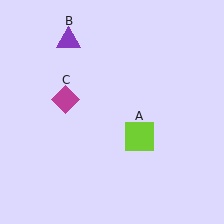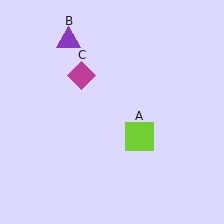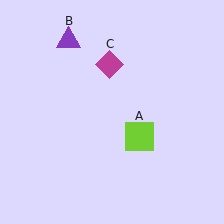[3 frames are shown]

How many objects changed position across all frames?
1 object changed position: magenta diamond (object C).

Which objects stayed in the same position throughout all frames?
Lime square (object A) and purple triangle (object B) remained stationary.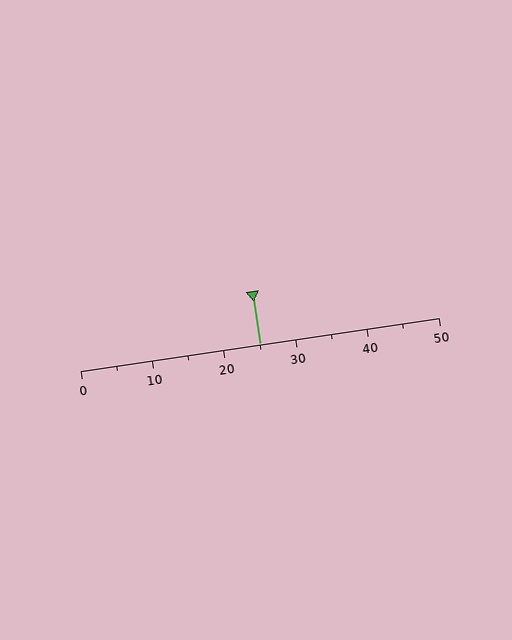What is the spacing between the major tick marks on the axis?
The major ticks are spaced 10 apart.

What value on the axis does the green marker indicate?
The marker indicates approximately 25.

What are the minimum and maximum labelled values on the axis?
The axis runs from 0 to 50.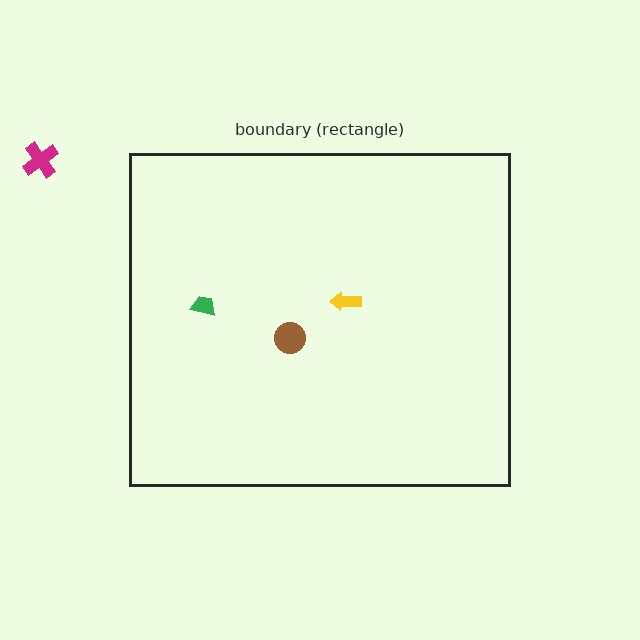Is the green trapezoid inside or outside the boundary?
Inside.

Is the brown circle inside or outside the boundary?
Inside.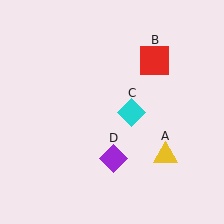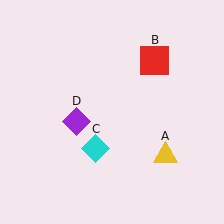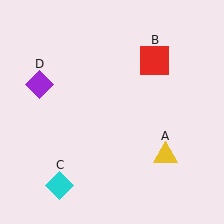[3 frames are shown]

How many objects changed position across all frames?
2 objects changed position: cyan diamond (object C), purple diamond (object D).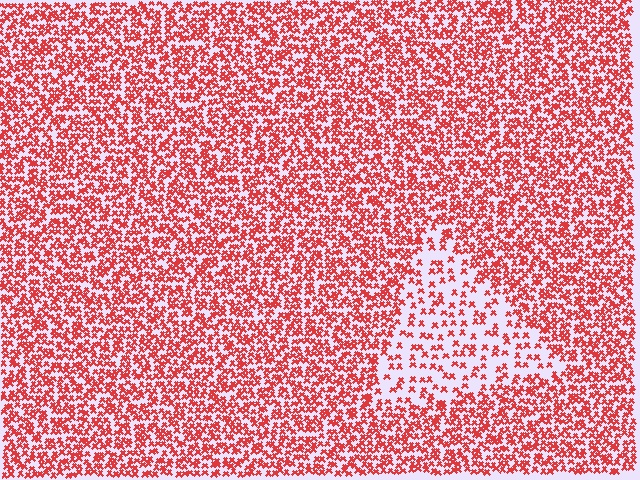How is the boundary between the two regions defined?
The boundary is defined by a change in element density (approximately 2.4x ratio). All elements are the same color, size, and shape.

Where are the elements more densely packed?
The elements are more densely packed outside the triangle boundary.